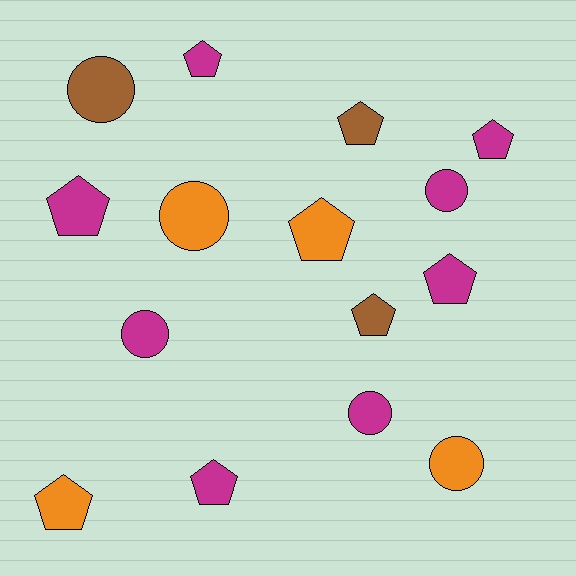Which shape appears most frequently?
Pentagon, with 9 objects.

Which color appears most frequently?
Magenta, with 8 objects.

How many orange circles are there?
There are 2 orange circles.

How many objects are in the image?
There are 15 objects.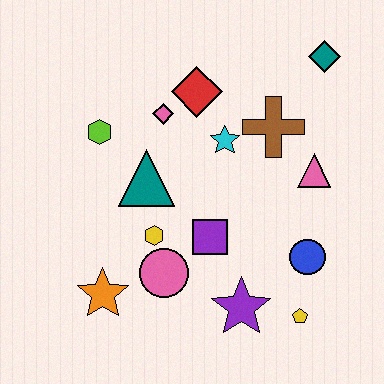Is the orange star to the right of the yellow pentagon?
No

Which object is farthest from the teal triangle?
The teal diamond is farthest from the teal triangle.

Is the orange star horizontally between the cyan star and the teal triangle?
No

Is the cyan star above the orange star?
Yes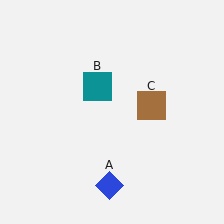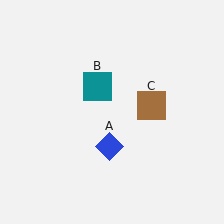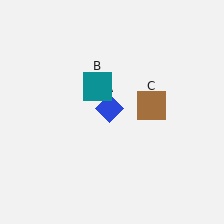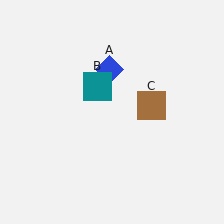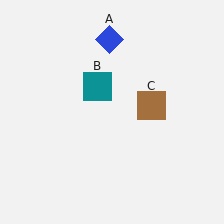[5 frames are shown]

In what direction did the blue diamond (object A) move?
The blue diamond (object A) moved up.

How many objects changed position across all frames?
1 object changed position: blue diamond (object A).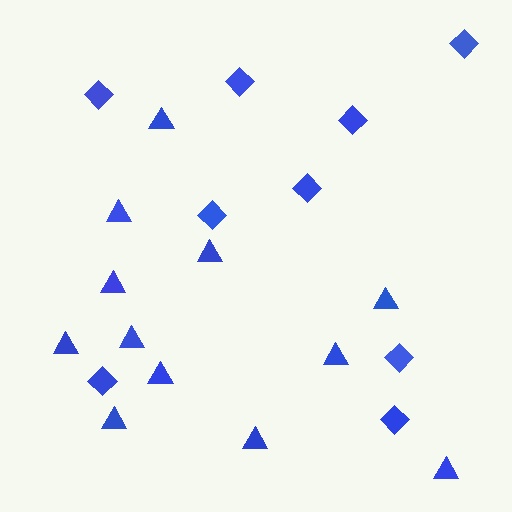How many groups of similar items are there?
There are 2 groups: one group of triangles (12) and one group of diamonds (9).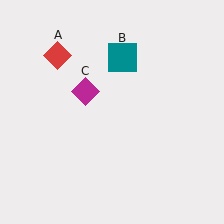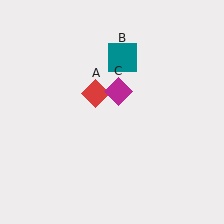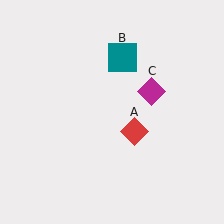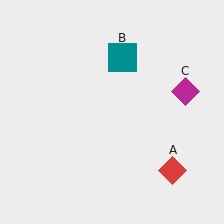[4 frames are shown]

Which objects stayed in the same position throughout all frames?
Teal square (object B) remained stationary.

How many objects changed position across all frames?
2 objects changed position: red diamond (object A), magenta diamond (object C).